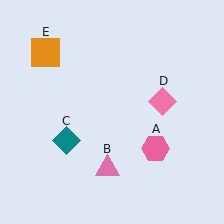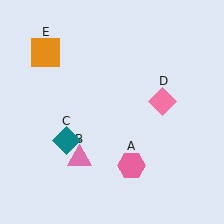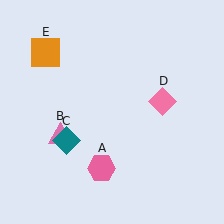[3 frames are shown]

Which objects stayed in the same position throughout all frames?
Teal diamond (object C) and pink diamond (object D) and orange square (object E) remained stationary.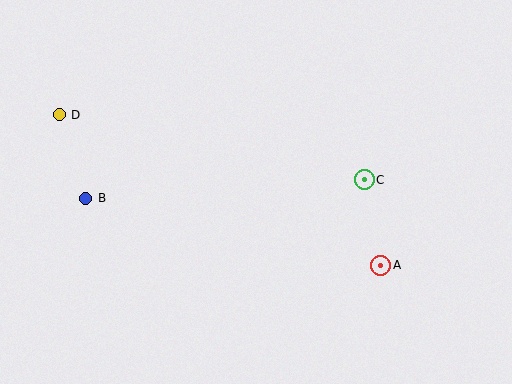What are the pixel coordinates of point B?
Point B is at (86, 199).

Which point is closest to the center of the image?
Point C at (364, 180) is closest to the center.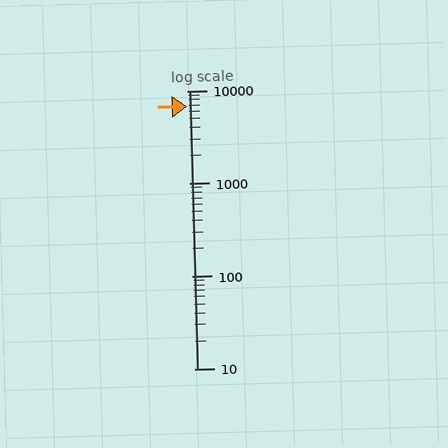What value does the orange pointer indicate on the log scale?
The pointer indicates approximately 6800.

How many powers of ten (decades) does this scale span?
The scale spans 3 decades, from 10 to 10000.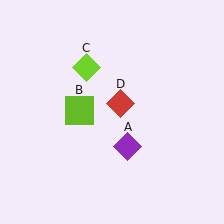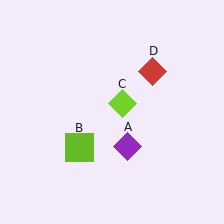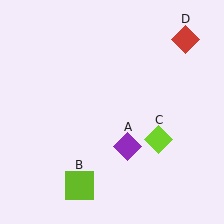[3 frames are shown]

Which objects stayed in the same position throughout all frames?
Purple diamond (object A) remained stationary.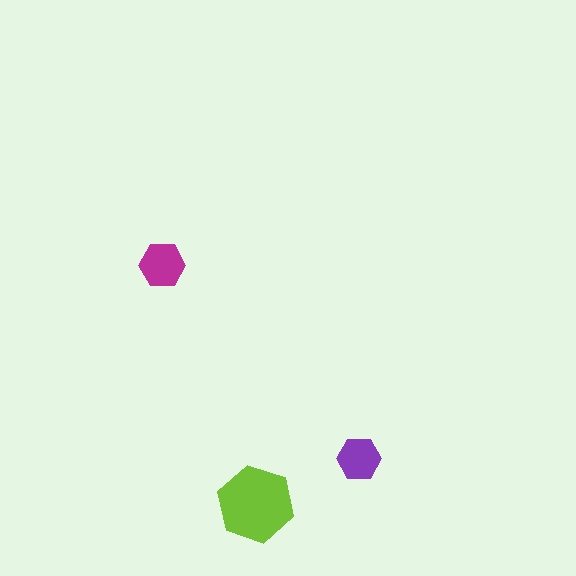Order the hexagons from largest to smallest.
the lime one, the magenta one, the purple one.